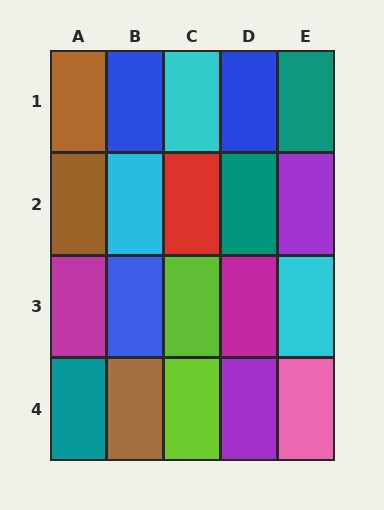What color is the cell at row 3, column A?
Magenta.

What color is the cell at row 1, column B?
Blue.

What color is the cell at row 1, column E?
Teal.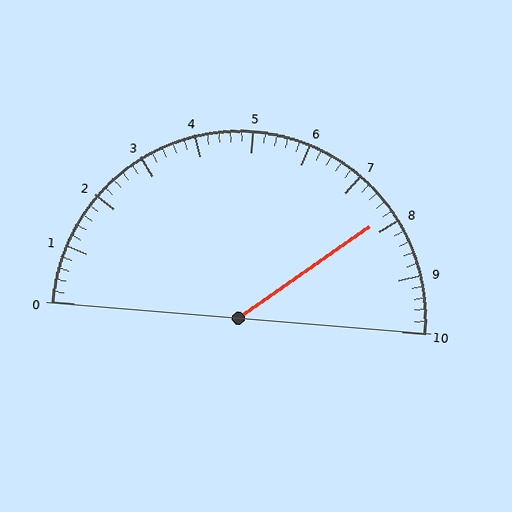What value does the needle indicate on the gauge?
The needle indicates approximately 7.8.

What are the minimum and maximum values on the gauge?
The gauge ranges from 0 to 10.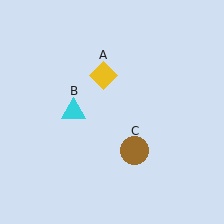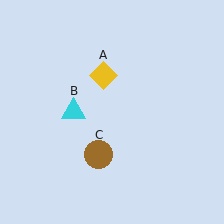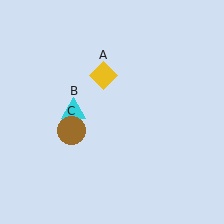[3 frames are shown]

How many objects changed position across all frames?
1 object changed position: brown circle (object C).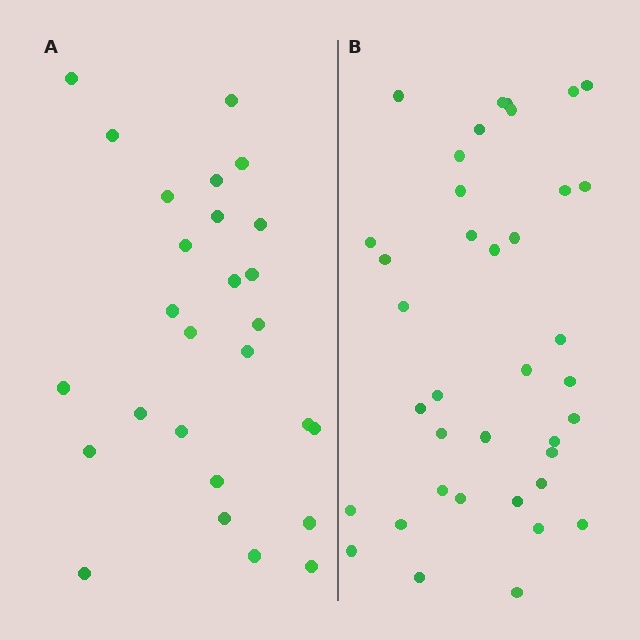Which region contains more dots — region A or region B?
Region B (the right region) has more dots.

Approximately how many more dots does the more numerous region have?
Region B has roughly 12 or so more dots than region A.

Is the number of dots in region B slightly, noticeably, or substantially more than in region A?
Region B has noticeably more, but not dramatically so. The ratio is roughly 1.4 to 1.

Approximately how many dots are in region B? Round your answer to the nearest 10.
About 40 dots. (The exact count is 38, which rounds to 40.)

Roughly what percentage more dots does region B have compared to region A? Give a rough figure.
About 40% more.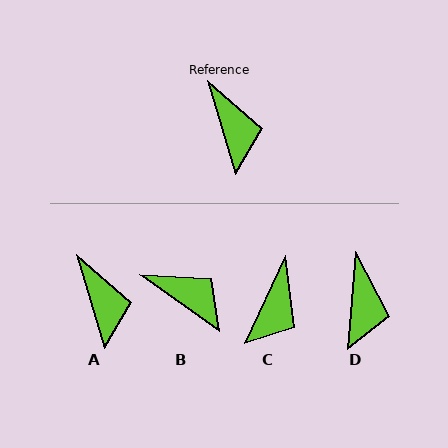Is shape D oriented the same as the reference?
No, it is off by about 22 degrees.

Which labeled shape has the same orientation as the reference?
A.